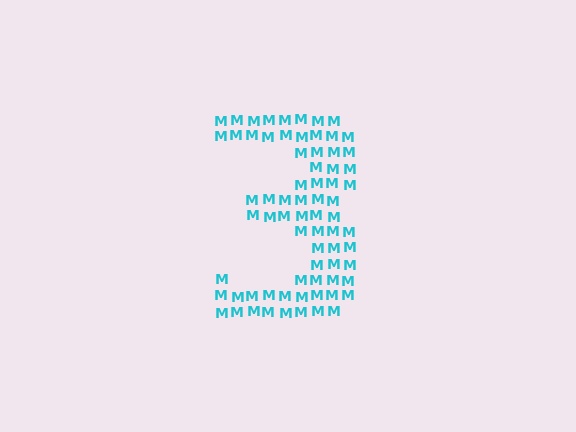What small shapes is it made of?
It is made of small letter M's.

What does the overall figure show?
The overall figure shows the digit 3.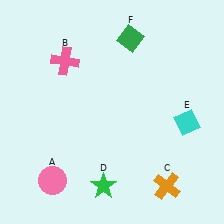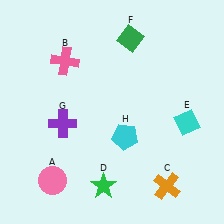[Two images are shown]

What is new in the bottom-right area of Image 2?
A cyan pentagon (H) was added in the bottom-right area of Image 2.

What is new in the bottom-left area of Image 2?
A purple cross (G) was added in the bottom-left area of Image 2.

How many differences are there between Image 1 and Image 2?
There are 2 differences between the two images.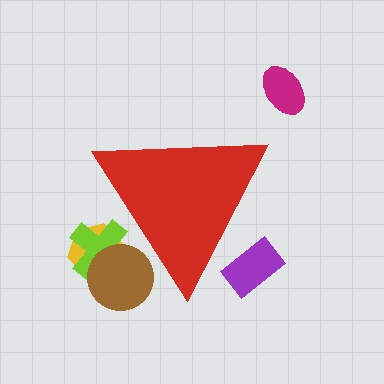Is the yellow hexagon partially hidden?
Yes, the yellow hexagon is partially hidden behind the red triangle.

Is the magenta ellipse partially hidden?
No, the magenta ellipse is fully visible.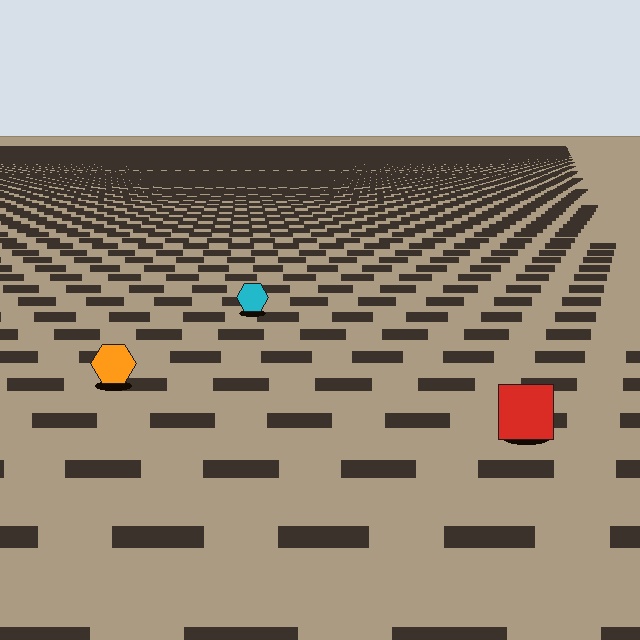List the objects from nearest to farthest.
From nearest to farthest: the red square, the orange hexagon, the cyan hexagon.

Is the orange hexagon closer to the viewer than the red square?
No. The red square is closer — you can tell from the texture gradient: the ground texture is coarser near it.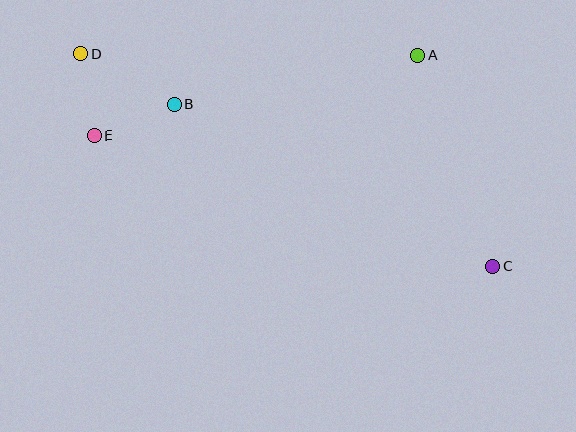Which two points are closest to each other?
Points D and E are closest to each other.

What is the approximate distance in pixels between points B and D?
The distance between B and D is approximately 107 pixels.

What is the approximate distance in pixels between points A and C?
The distance between A and C is approximately 225 pixels.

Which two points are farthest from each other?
Points C and D are farthest from each other.